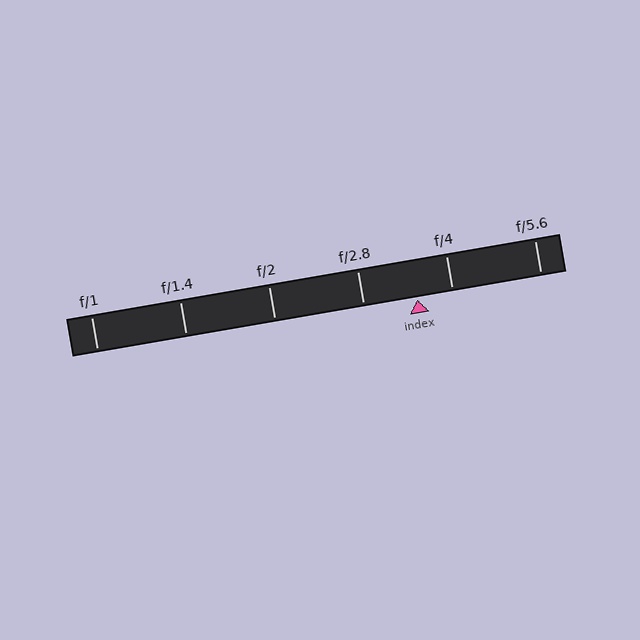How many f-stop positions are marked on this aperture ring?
There are 6 f-stop positions marked.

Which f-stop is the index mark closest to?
The index mark is closest to f/4.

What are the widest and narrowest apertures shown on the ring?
The widest aperture shown is f/1 and the narrowest is f/5.6.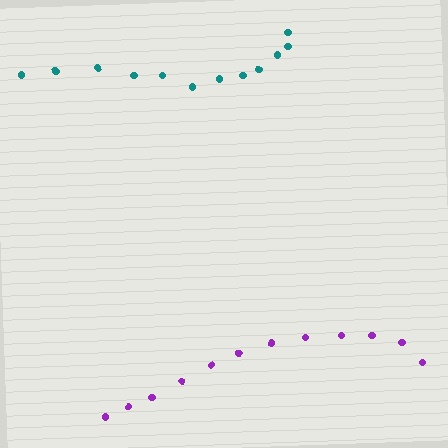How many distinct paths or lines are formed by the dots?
There are 2 distinct paths.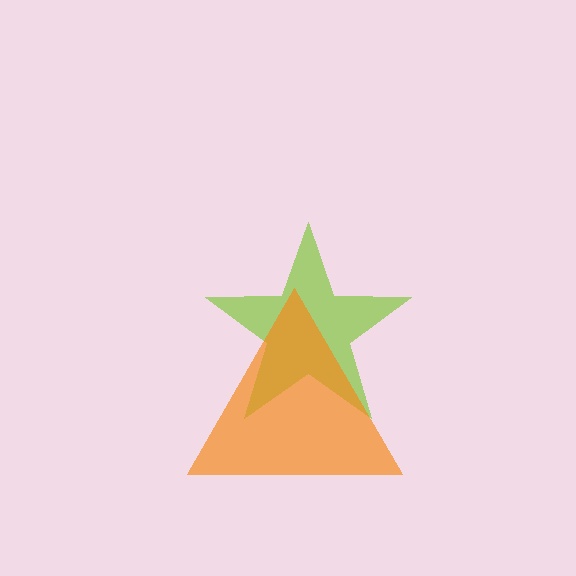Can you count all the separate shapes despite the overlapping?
Yes, there are 2 separate shapes.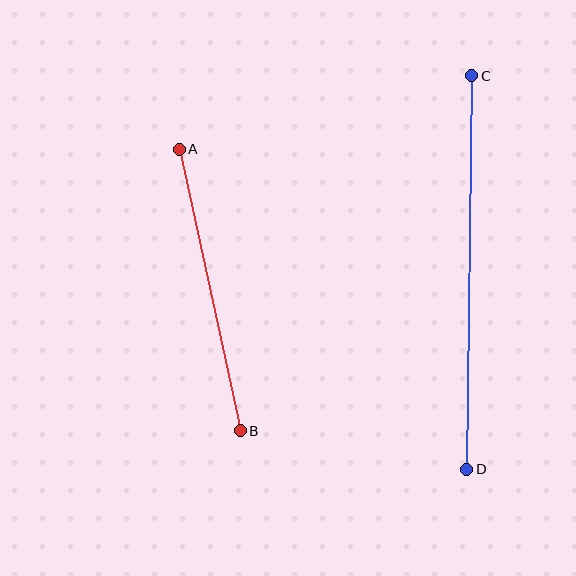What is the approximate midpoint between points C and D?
The midpoint is at approximately (469, 272) pixels.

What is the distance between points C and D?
The distance is approximately 394 pixels.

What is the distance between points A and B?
The distance is approximately 288 pixels.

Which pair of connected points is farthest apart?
Points C and D are farthest apart.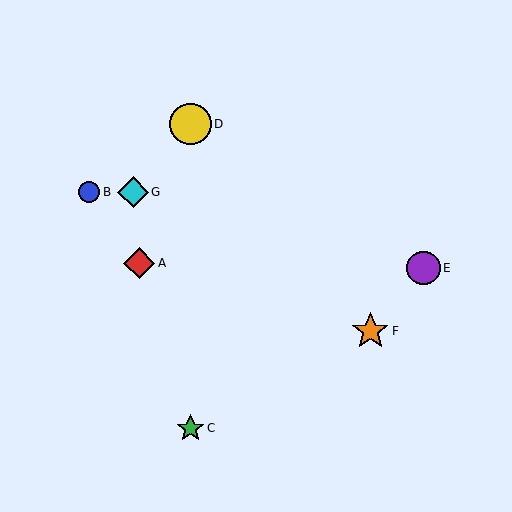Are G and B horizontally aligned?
Yes, both are at y≈192.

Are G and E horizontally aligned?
No, G is at y≈192 and E is at y≈268.